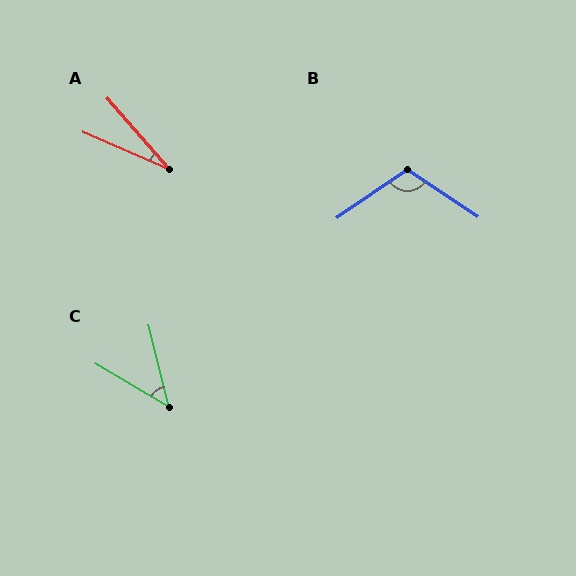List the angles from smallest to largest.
A (25°), C (46°), B (112°).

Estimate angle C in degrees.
Approximately 46 degrees.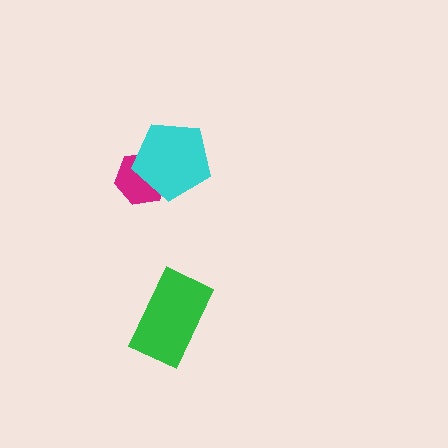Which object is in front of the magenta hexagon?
The cyan pentagon is in front of the magenta hexagon.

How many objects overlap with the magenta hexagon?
1 object overlaps with the magenta hexagon.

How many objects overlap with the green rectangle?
0 objects overlap with the green rectangle.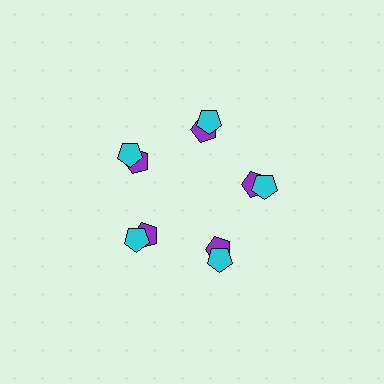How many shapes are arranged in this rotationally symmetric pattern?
There are 10 shapes, arranged in 5 groups of 2.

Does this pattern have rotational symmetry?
Yes, this pattern has 5-fold rotational symmetry. It looks the same after rotating 72 degrees around the center.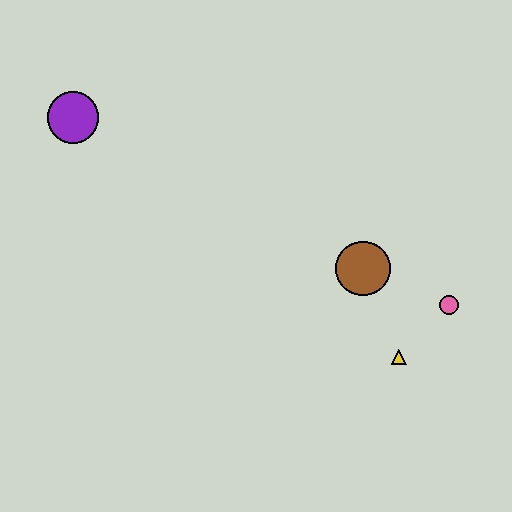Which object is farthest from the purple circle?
The pink circle is farthest from the purple circle.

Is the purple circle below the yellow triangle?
No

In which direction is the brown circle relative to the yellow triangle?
The brown circle is above the yellow triangle.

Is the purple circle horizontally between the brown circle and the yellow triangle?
No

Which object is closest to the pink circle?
The yellow triangle is closest to the pink circle.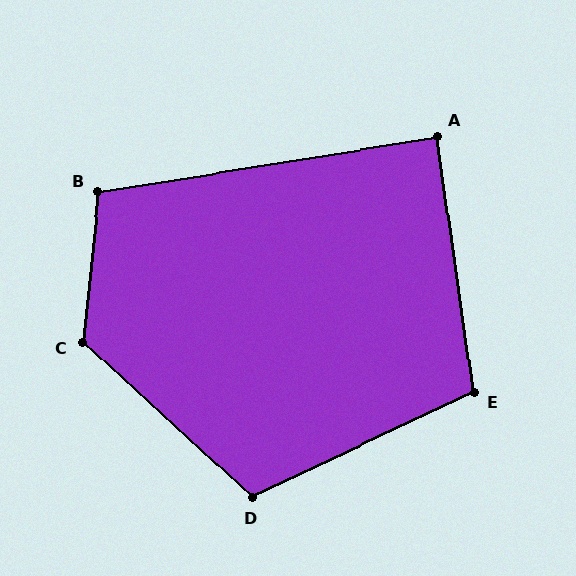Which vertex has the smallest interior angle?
A, at approximately 89 degrees.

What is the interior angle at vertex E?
Approximately 108 degrees (obtuse).